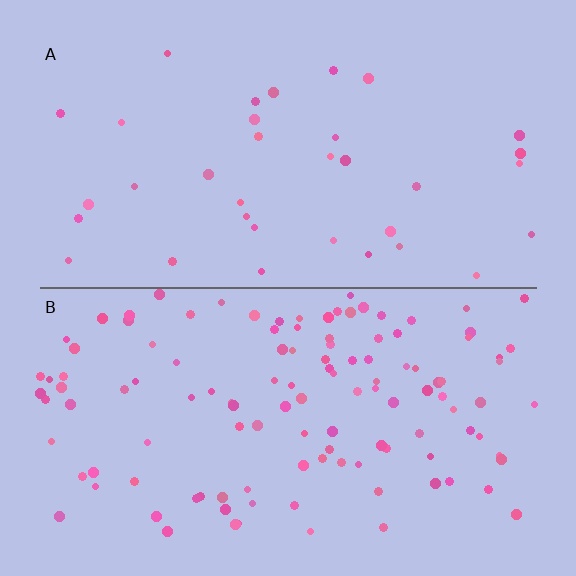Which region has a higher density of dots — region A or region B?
B (the bottom).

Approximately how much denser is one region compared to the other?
Approximately 3.5× — region B over region A.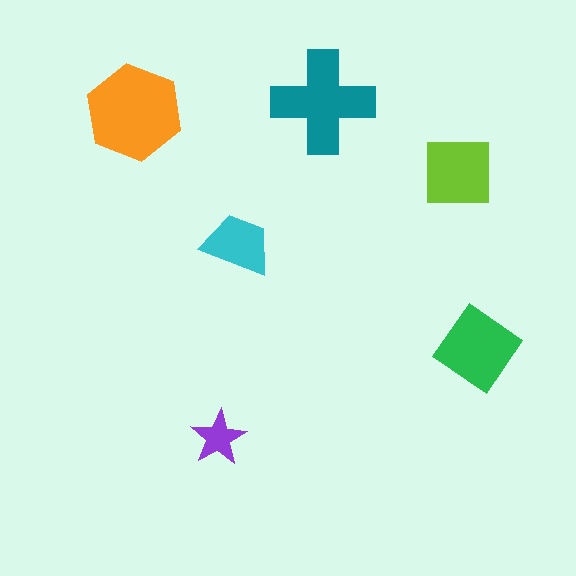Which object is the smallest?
The purple star.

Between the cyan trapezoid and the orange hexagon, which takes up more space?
The orange hexagon.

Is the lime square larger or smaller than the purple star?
Larger.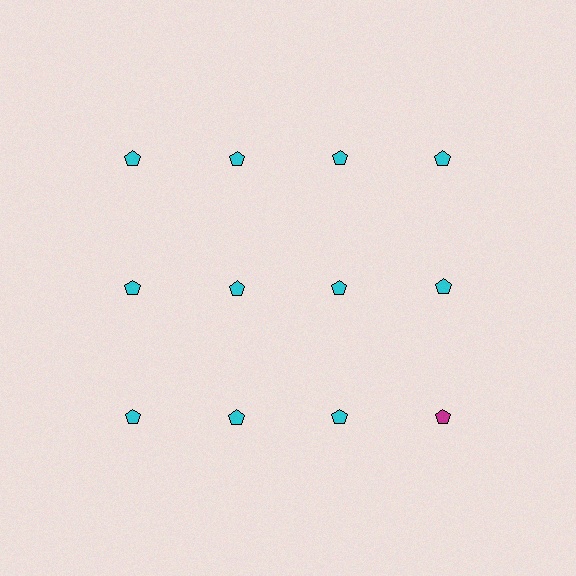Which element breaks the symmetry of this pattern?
The magenta pentagon in the third row, second from right column breaks the symmetry. All other shapes are cyan pentagons.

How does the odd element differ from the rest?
It has a different color: magenta instead of cyan.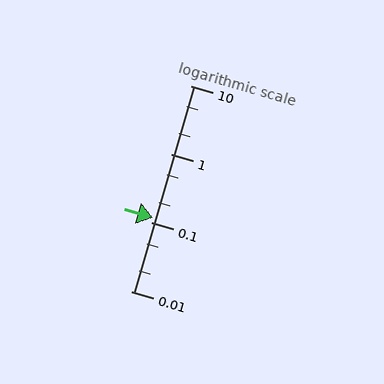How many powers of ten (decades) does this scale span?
The scale spans 3 decades, from 0.01 to 10.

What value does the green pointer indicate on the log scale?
The pointer indicates approximately 0.12.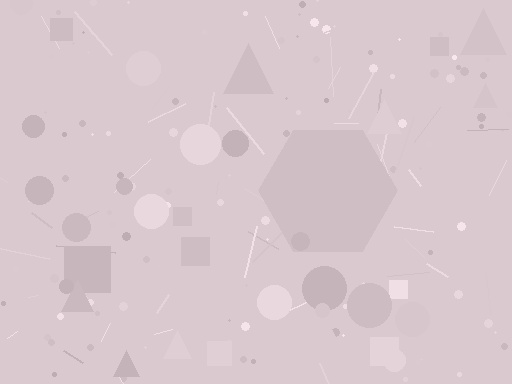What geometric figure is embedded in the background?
A hexagon is embedded in the background.